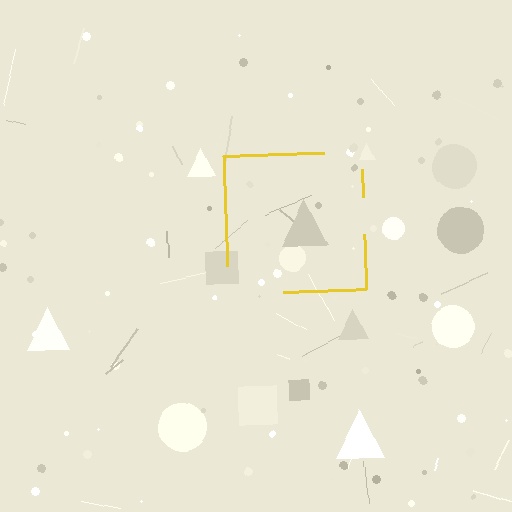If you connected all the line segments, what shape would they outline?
They would outline a square.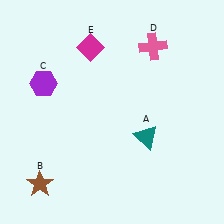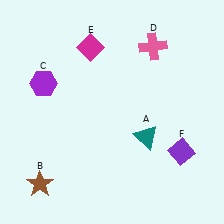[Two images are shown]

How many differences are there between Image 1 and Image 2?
There is 1 difference between the two images.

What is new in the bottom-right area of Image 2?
A purple diamond (F) was added in the bottom-right area of Image 2.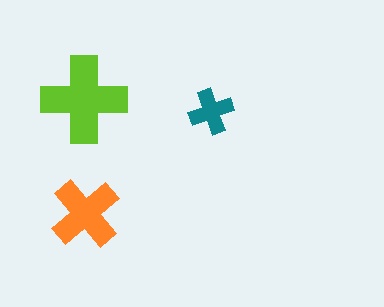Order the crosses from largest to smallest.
the lime one, the orange one, the teal one.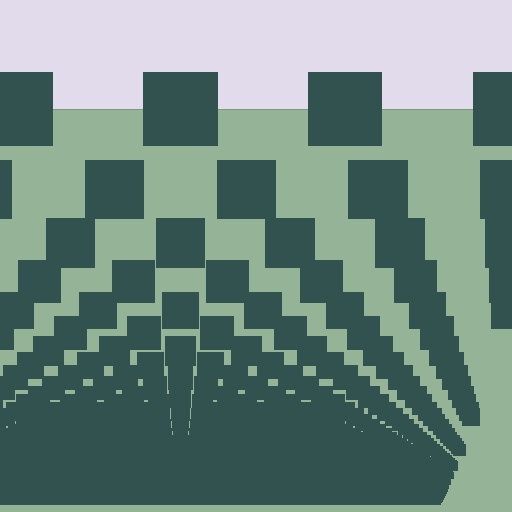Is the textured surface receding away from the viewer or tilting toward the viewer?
The surface appears to tilt toward the viewer. Texture elements get larger and sparser toward the top.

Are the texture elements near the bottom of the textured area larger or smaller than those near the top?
Smaller. The gradient is inverted — elements near the bottom are smaller and denser.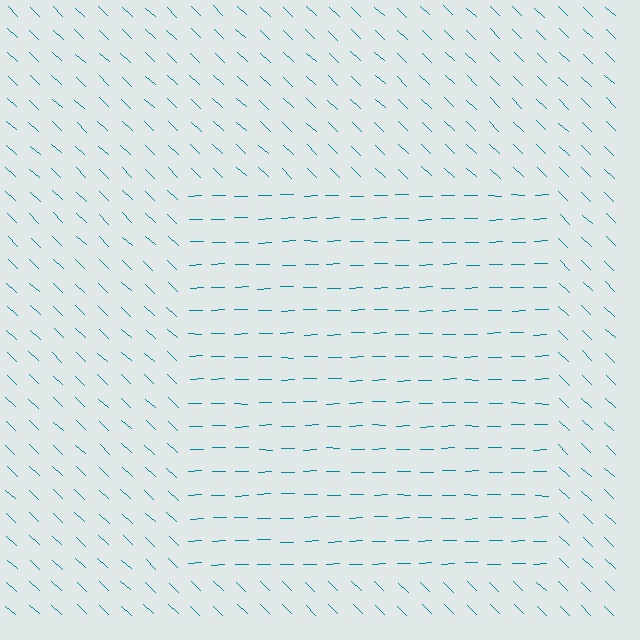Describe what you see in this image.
The image is filled with small teal line segments. A rectangle region in the image has lines oriented differently from the surrounding lines, creating a visible texture boundary.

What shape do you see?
I see a rectangle.